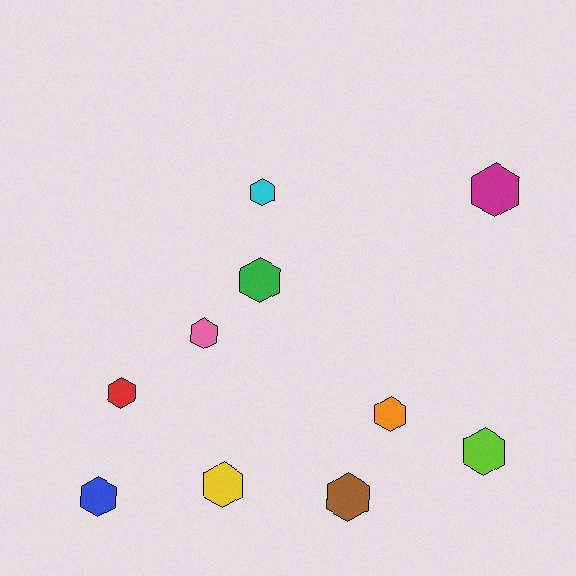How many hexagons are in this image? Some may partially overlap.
There are 10 hexagons.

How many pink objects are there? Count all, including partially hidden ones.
There is 1 pink object.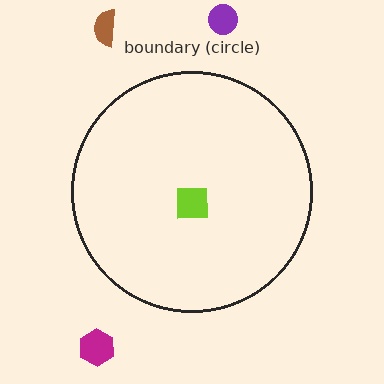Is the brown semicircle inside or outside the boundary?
Outside.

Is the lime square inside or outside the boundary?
Inside.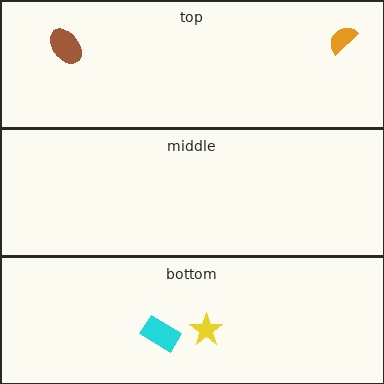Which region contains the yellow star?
The bottom region.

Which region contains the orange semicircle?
The top region.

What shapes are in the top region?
The brown ellipse, the orange semicircle.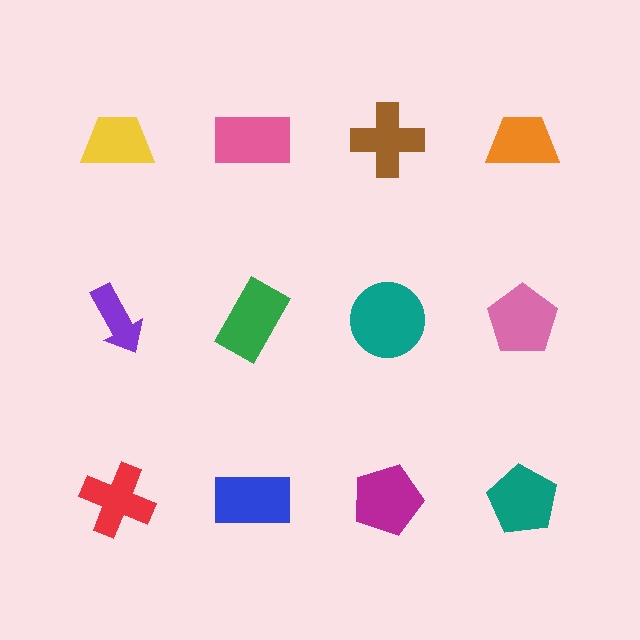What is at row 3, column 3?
A magenta pentagon.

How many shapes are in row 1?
4 shapes.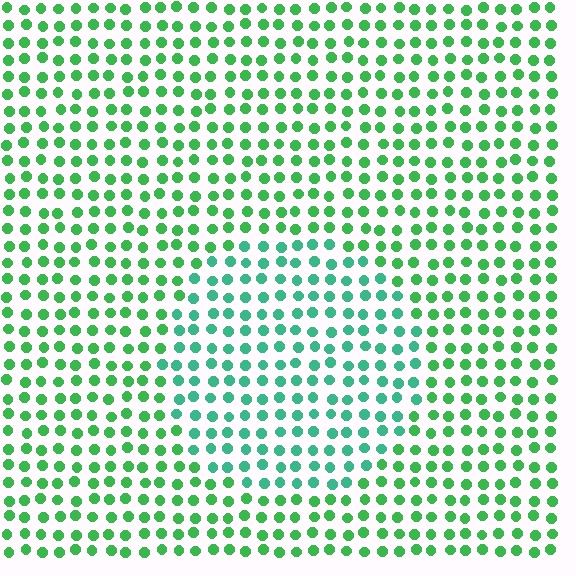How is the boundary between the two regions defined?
The boundary is defined purely by a slight shift in hue (about 29 degrees). Spacing, size, and orientation are identical on both sides.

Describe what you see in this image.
The image is filled with small green elements in a uniform arrangement. A circle-shaped region is visible where the elements are tinted to a slightly different hue, forming a subtle color boundary.